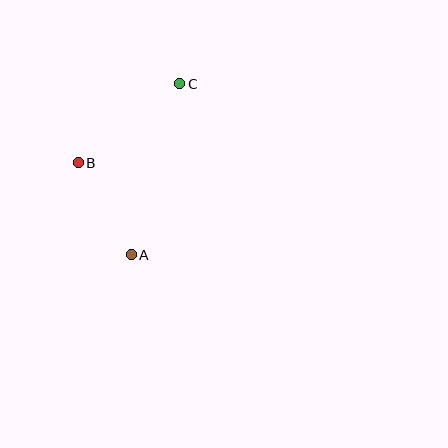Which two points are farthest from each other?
Points A and C are farthest from each other.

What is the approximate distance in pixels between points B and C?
The distance between B and C is approximately 128 pixels.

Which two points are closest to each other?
Points A and B are closest to each other.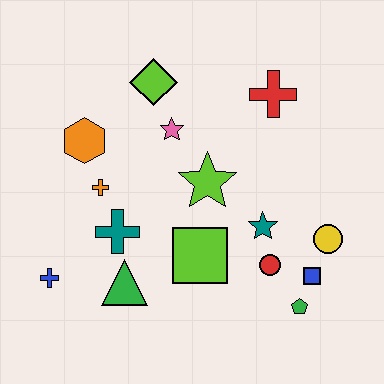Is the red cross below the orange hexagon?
No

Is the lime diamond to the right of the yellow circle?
No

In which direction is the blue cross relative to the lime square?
The blue cross is to the left of the lime square.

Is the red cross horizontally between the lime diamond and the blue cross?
No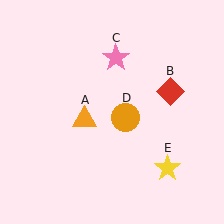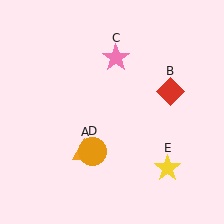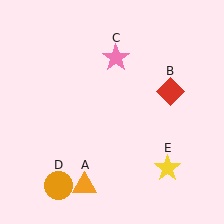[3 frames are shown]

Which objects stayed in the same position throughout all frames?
Red diamond (object B) and pink star (object C) and yellow star (object E) remained stationary.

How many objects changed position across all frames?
2 objects changed position: orange triangle (object A), orange circle (object D).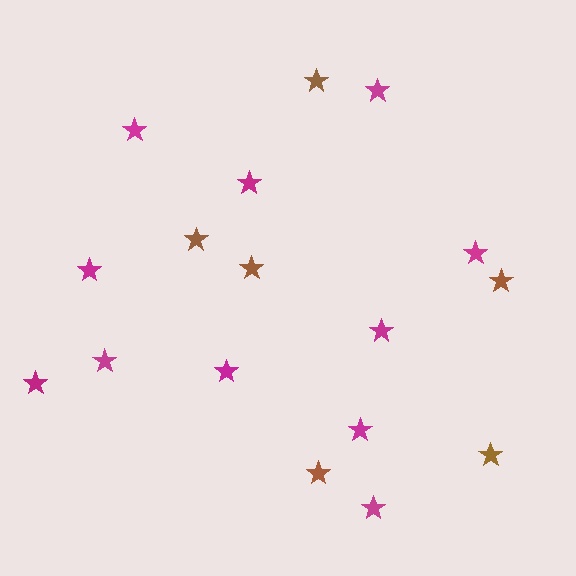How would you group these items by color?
There are 2 groups: one group of magenta stars (11) and one group of brown stars (6).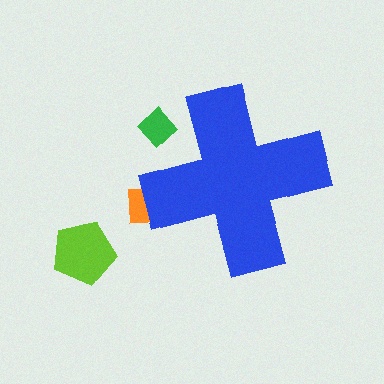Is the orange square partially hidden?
Yes, the orange square is partially hidden behind the blue cross.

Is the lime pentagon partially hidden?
No, the lime pentagon is fully visible.